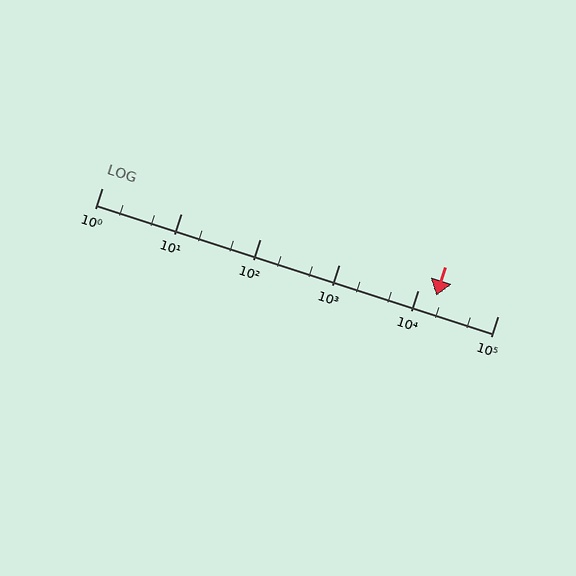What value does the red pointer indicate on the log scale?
The pointer indicates approximately 17000.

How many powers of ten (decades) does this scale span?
The scale spans 5 decades, from 1 to 100000.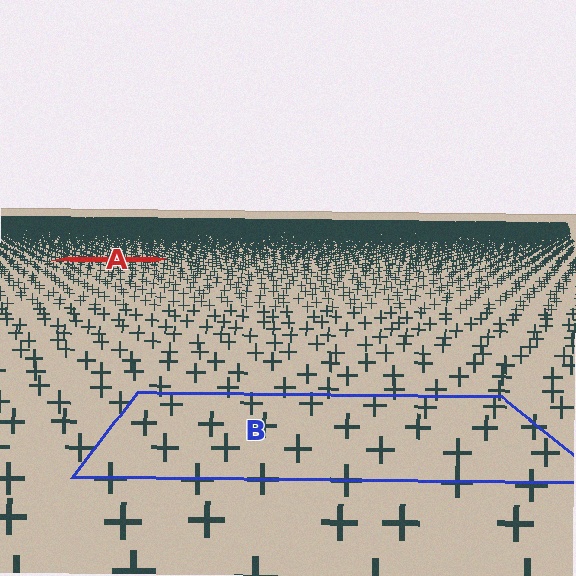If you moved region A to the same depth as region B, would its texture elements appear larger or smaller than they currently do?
They would appear larger. At a closer depth, the same texture elements are projected at a bigger on-screen size.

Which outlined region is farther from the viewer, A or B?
Region A is farther from the viewer — the texture elements inside it appear smaller and more densely packed.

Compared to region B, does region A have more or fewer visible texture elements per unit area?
Region A has more texture elements per unit area — they are packed more densely because it is farther away.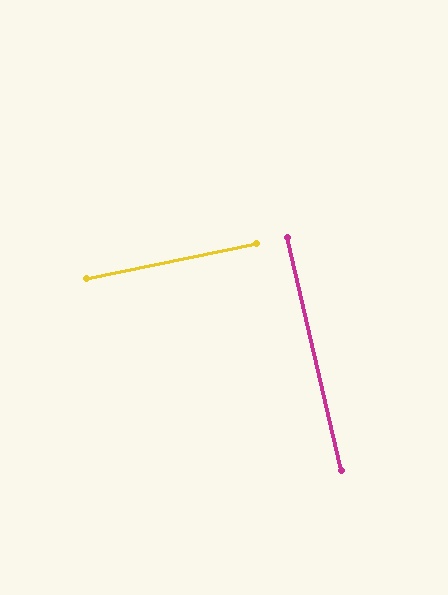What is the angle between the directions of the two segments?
Approximately 89 degrees.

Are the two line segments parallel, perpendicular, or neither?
Perpendicular — they meet at approximately 89°.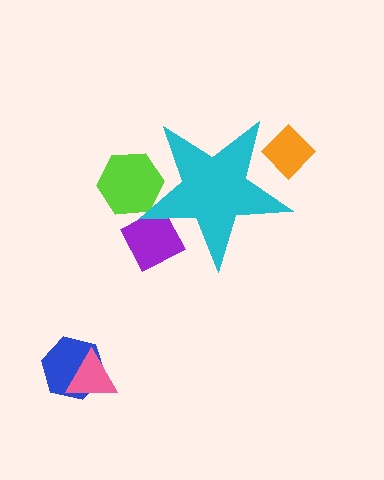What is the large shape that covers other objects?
A cyan star.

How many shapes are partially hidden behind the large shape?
3 shapes are partially hidden.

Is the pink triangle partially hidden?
No, the pink triangle is fully visible.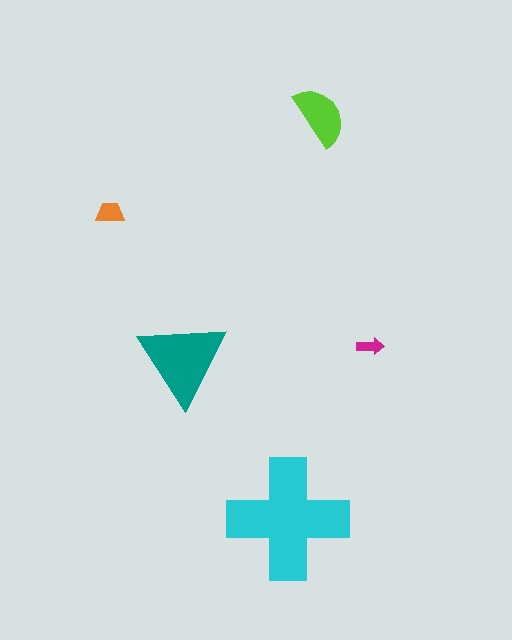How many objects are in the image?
There are 5 objects in the image.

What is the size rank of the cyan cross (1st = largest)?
1st.